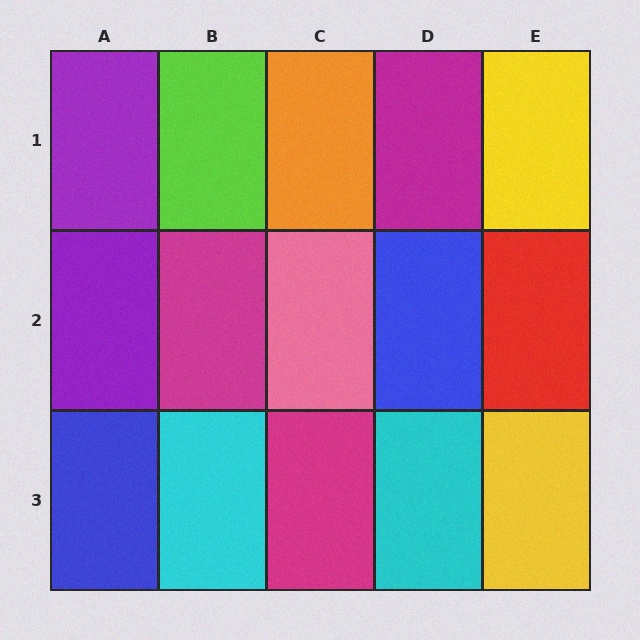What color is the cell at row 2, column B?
Magenta.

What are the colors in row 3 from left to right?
Blue, cyan, magenta, cyan, yellow.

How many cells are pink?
1 cell is pink.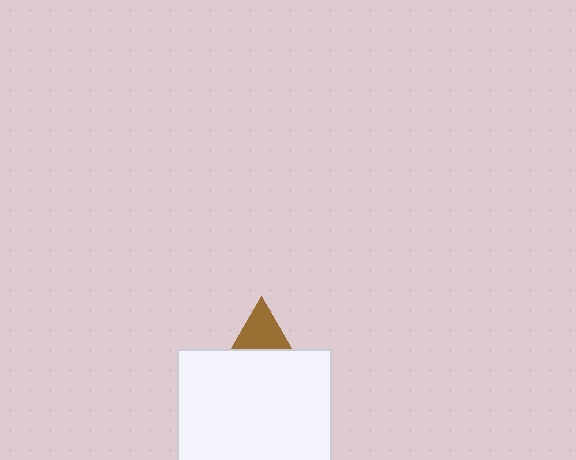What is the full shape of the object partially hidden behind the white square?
The partially hidden object is a brown triangle.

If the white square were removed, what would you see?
You would see the complete brown triangle.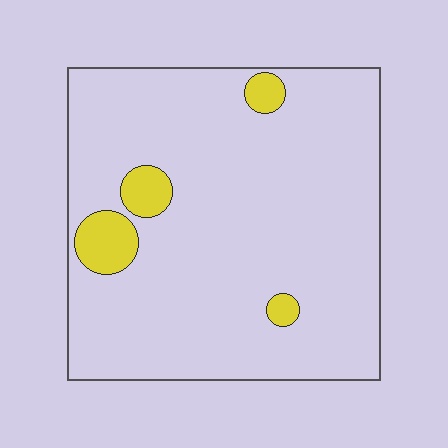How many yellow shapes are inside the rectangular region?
4.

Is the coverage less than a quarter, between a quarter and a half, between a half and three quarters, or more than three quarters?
Less than a quarter.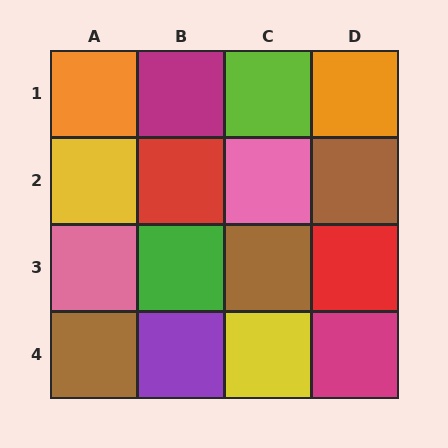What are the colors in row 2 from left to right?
Yellow, red, pink, brown.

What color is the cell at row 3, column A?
Pink.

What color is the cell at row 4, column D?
Magenta.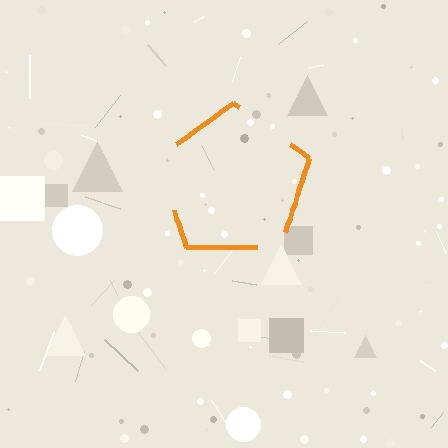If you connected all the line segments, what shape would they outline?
They would outline a pentagon.